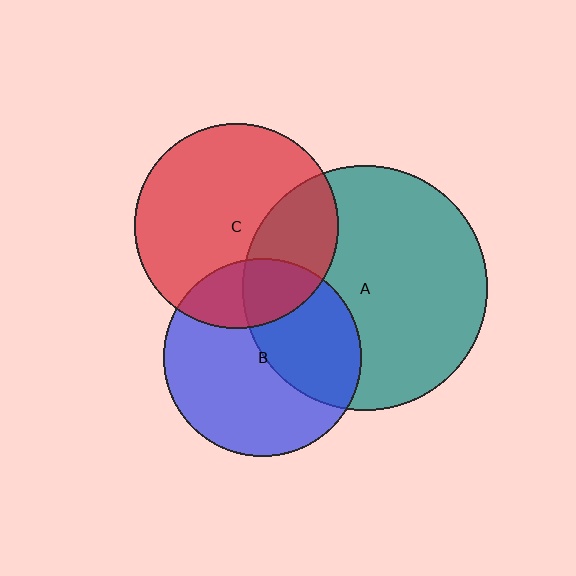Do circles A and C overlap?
Yes.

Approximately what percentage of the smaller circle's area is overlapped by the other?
Approximately 30%.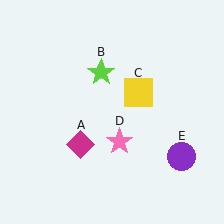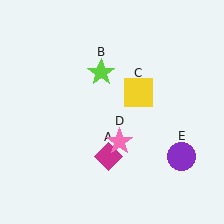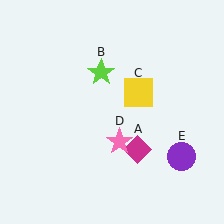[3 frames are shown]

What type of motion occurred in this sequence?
The magenta diamond (object A) rotated counterclockwise around the center of the scene.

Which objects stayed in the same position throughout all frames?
Lime star (object B) and yellow square (object C) and pink star (object D) and purple circle (object E) remained stationary.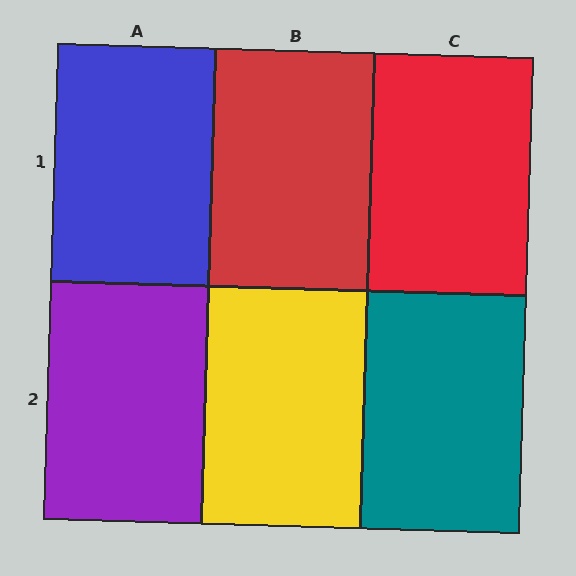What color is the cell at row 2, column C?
Teal.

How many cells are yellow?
1 cell is yellow.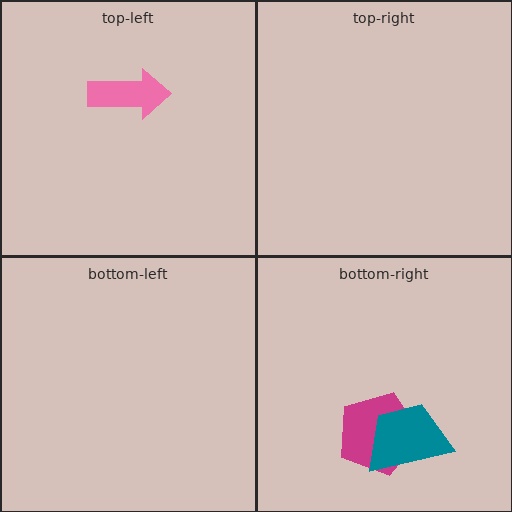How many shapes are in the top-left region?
1.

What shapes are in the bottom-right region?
The magenta pentagon, the teal trapezoid.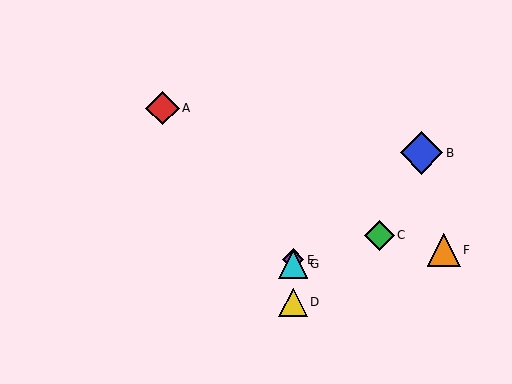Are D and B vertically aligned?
No, D is at x≈293 and B is at x≈422.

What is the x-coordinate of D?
Object D is at x≈293.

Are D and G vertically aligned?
Yes, both are at x≈293.